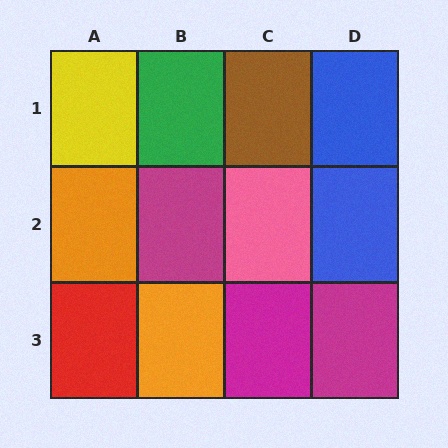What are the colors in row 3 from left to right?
Red, orange, magenta, magenta.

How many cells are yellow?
1 cell is yellow.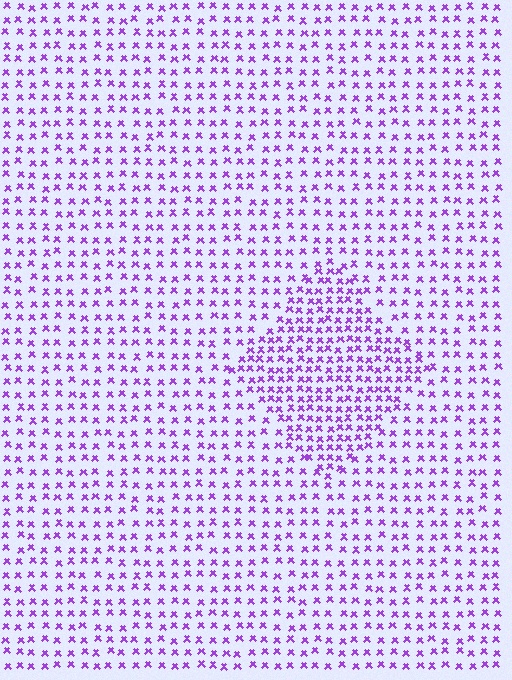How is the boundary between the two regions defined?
The boundary is defined by a change in element density (approximately 1.7x ratio). All elements are the same color, size, and shape.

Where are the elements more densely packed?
The elements are more densely packed inside the diamond boundary.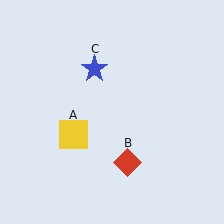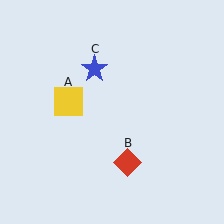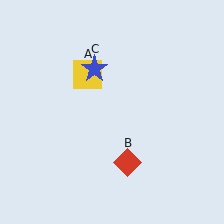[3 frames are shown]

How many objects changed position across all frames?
1 object changed position: yellow square (object A).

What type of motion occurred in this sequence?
The yellow square (object A) rotated clockwise around the center of the scene.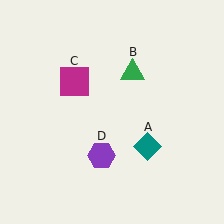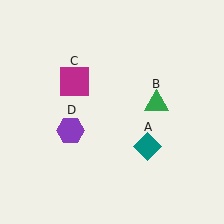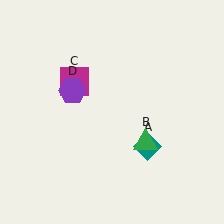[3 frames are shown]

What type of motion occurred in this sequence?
The green triangle (object B), purple hexagon (object D) rotated clockwise around the center of the scene.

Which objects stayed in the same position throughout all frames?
Teal diamond (object A) and magenta square (object C) remained stationary.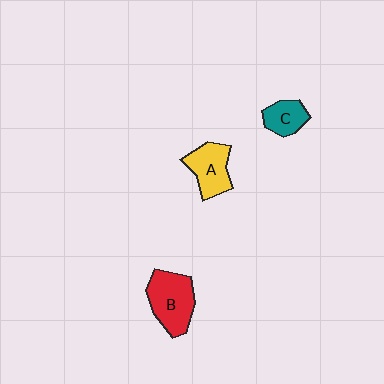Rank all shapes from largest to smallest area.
From largest to smallest: B (red), A (yellow), C (teal).